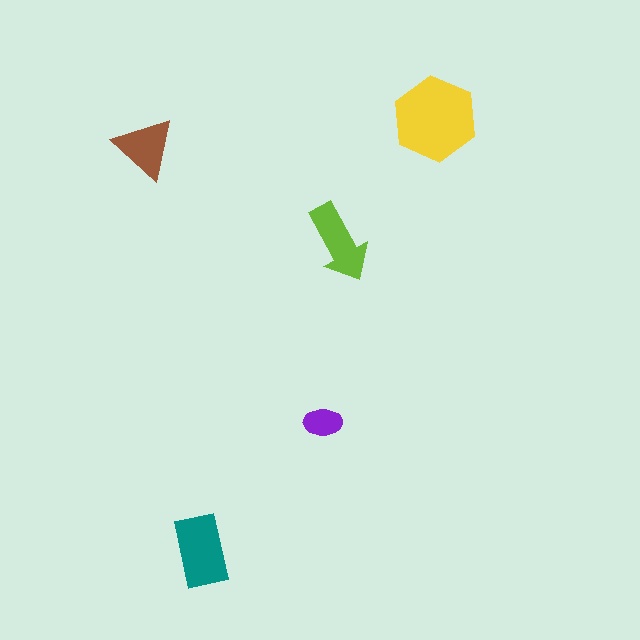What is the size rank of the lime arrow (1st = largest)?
3rd.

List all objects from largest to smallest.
The yellow hexagon, the teal rectangle, the lime arrow, the brown triangle, the purple ellipse.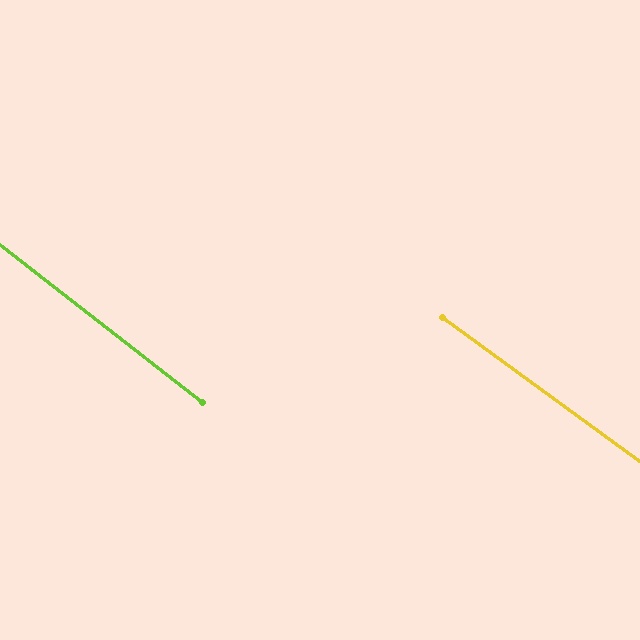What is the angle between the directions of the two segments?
Approximately 2 degrees.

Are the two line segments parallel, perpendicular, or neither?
Parallel — their directions differ by only 1.6°.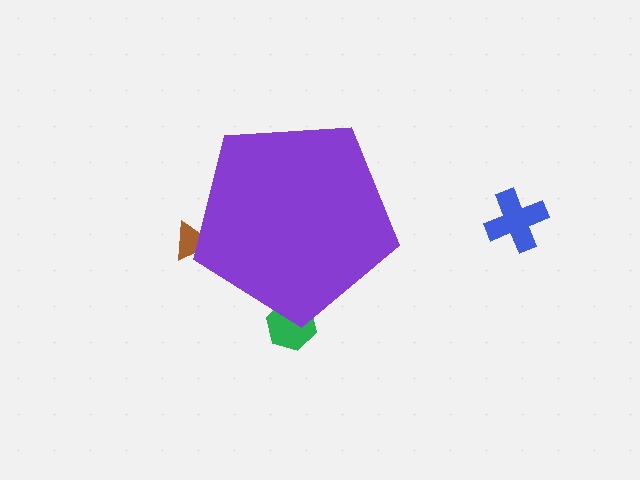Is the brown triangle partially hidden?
Yes, the brown triangle is partially hidden behind the purple pentagon.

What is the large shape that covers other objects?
A purple pentagon.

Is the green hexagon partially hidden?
Yes, the green hexagon is partially hidden behind the purple pentagon.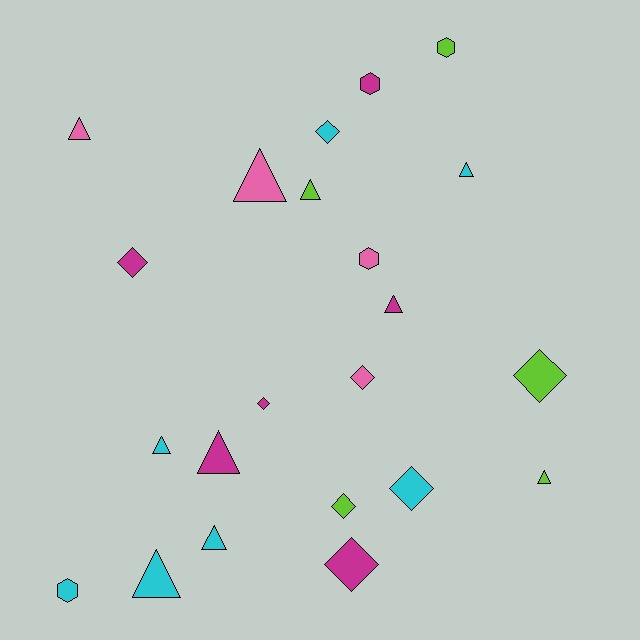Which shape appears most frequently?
Triangle, with 10 objects.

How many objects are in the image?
There are 22 objects.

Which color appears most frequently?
Cyan, with 7 objects.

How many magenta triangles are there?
There are 2 magenta triangles.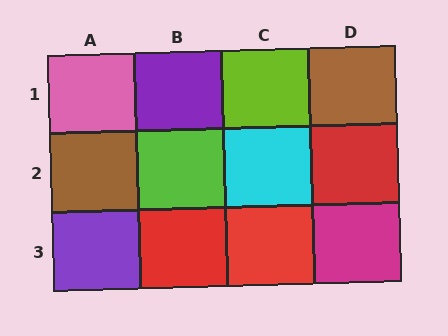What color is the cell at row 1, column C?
Lime.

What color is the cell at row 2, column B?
Lime.